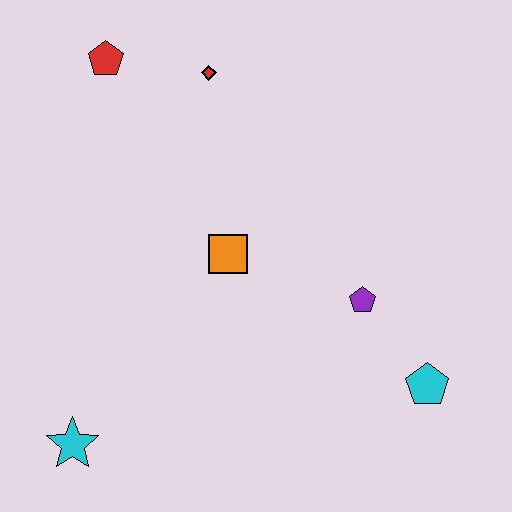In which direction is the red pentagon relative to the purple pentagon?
The red pentagon is to the left of the purple pentagon.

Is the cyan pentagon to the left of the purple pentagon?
No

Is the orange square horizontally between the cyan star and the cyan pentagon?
Yes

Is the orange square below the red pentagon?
Yes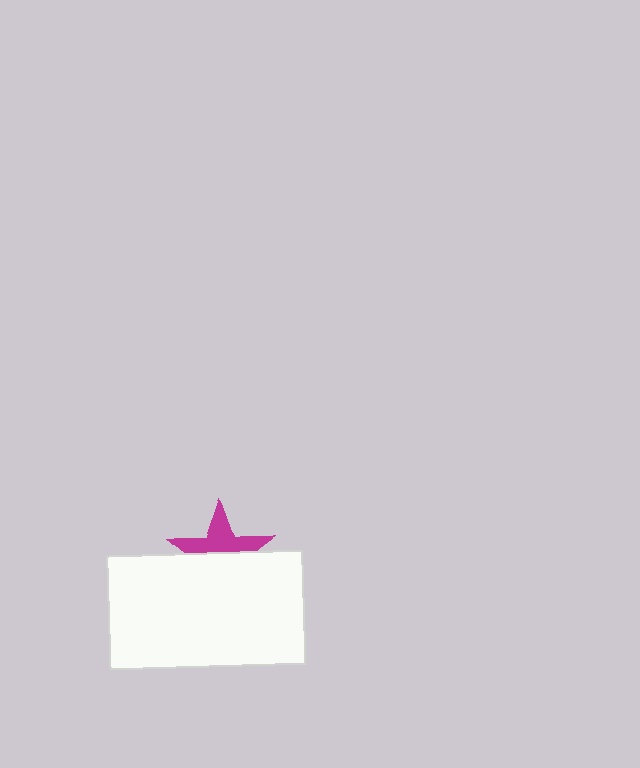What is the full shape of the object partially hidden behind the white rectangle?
The partially hidden object is a magenta star.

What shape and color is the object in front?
The object in front is a white rectangle.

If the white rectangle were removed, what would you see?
You would see the complete magenta star.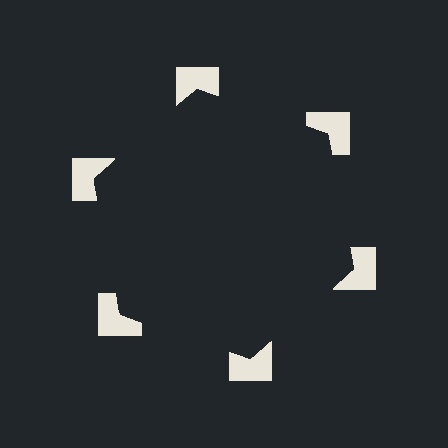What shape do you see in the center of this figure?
An illusory hexagon — its edges are inferred from the aligned wedge cuts in the notched squares, not physically drawn.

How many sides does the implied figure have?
6 sides.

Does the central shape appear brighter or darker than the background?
It typically appears slightly darker than the background, even though no actual brightness change is drawn.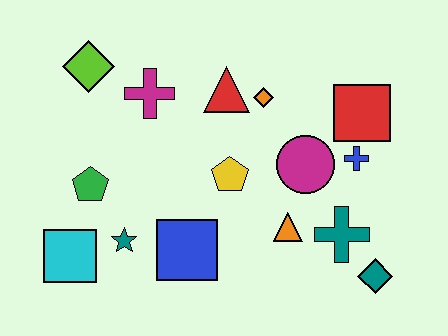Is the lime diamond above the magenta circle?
Yes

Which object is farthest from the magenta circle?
The cyan square is farthest from the magenta circle.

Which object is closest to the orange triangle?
The teal cross is closest to the orange triangle.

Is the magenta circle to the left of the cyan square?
No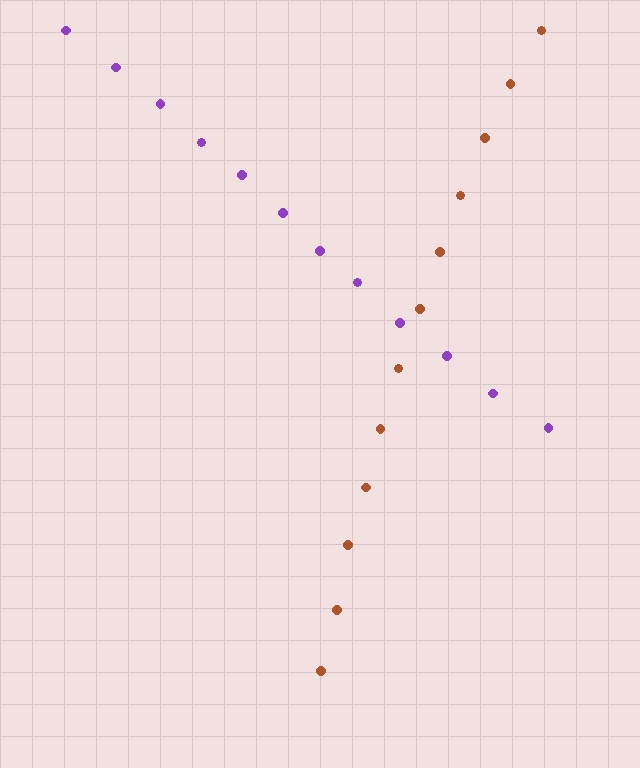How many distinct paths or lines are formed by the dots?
There are 2 distinct paths.